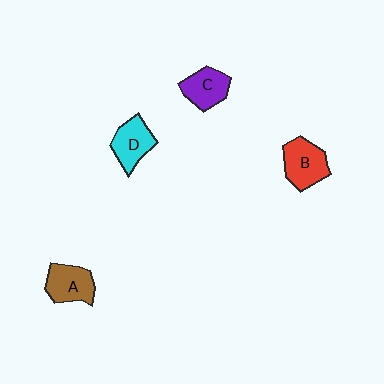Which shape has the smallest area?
Shape C (purple).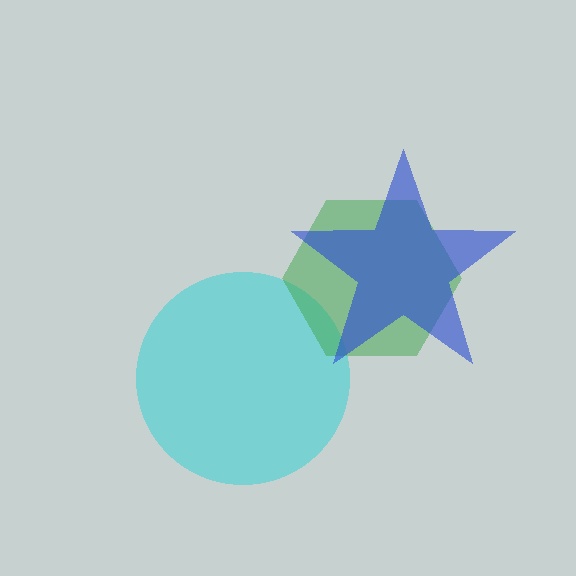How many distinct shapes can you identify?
There are 3 distinct shapes: a cyan circle, a green hexagon, a blue star.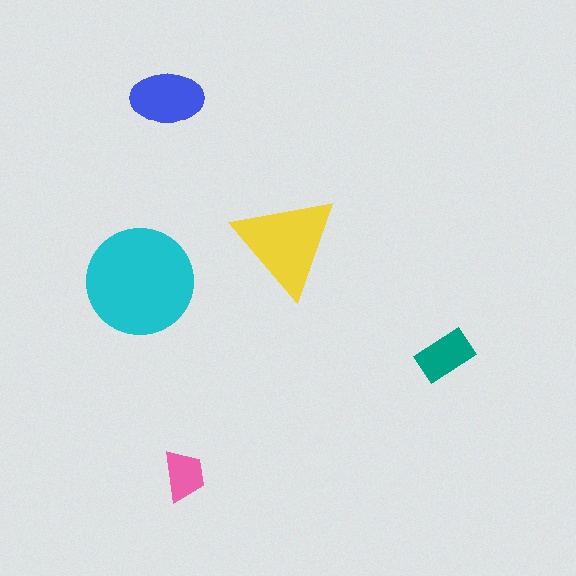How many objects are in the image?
There are 5 objects in the image.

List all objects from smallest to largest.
The pink trapezoid, the teal rectangle, the blue ellipse, the yellow triangle, the cyan circle.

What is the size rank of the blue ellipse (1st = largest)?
3rd.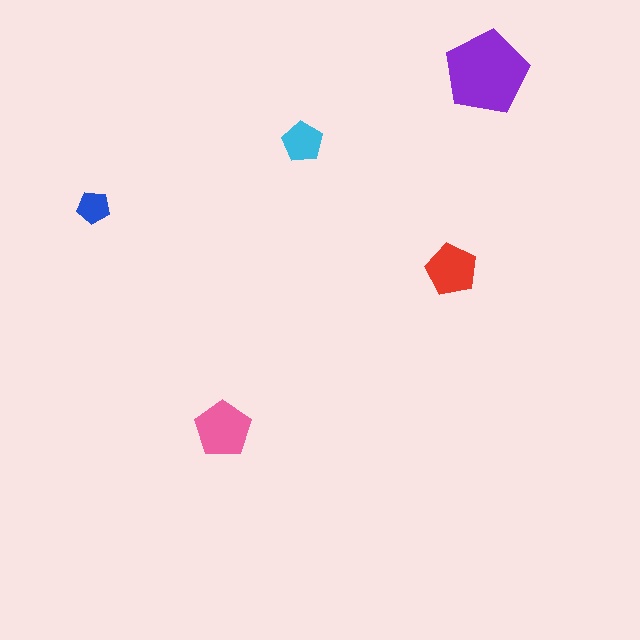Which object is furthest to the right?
The purple pentagon is rightmost.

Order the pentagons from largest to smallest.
the purple one, the pink one, the red one, the cyan one, the blue one.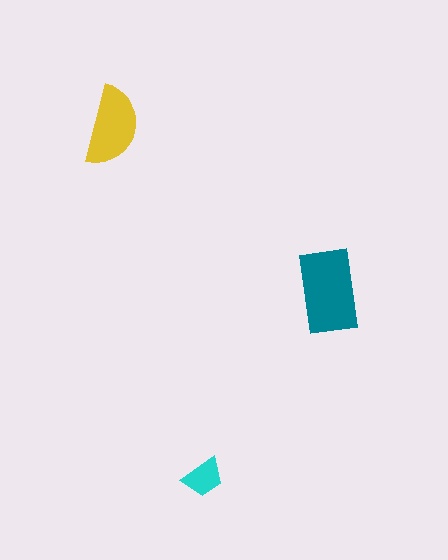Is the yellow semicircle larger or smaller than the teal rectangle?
Smaller.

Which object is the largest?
The teal rectangle.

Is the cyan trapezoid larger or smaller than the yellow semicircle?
Smaller.